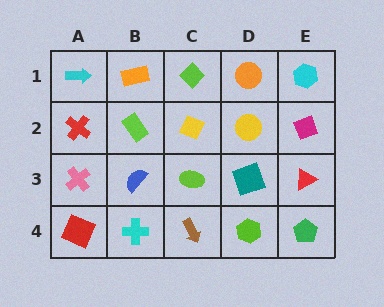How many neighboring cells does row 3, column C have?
4.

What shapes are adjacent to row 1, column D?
A yellow circle (row 2, column D), a lime diamond (row 1, column C), a cyan hexagon (row 1, column E).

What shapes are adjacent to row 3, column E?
A magenta diamond (row 2, column E), a green pentagon (row 4, column E), a teal square (row 3, column D).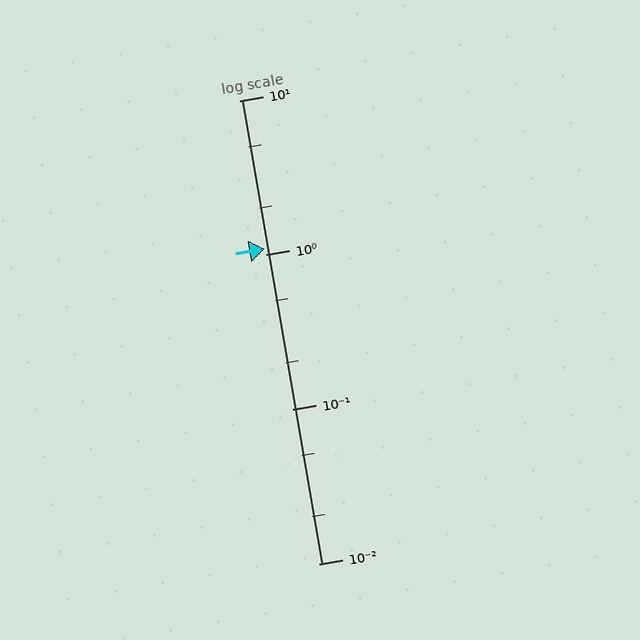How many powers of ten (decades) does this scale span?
The scale spans 3 decades, from 0.01 to 10.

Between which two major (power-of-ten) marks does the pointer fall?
The pointer is between 1 and 10.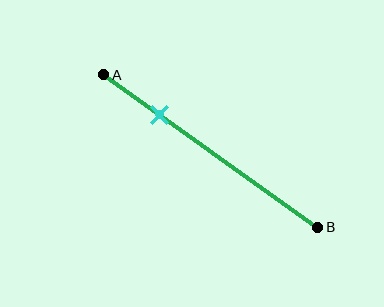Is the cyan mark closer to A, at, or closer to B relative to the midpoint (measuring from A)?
The cyan mark is closer to point A than the midpoint of segment AB.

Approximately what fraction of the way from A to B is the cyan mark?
The cyan mark is approximately 25% of the way from A to B.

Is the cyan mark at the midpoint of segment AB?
No, the mark is at about 25% from A, not at the 50% midpoint.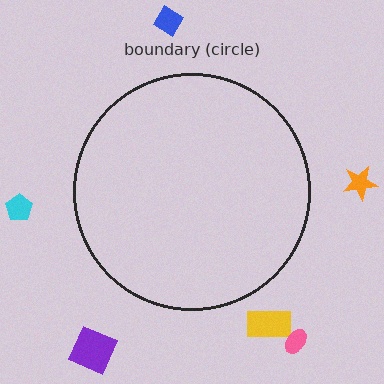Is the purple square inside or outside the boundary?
Outside.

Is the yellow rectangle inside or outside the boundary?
Outside.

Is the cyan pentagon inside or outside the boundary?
Outside.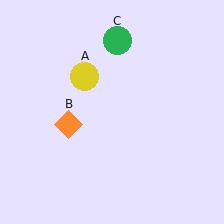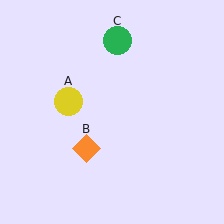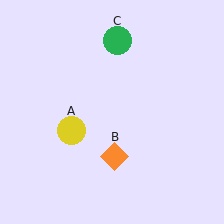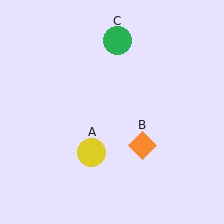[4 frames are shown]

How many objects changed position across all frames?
2 objects changed position: yellow circle (object A), orange diamond (object B).